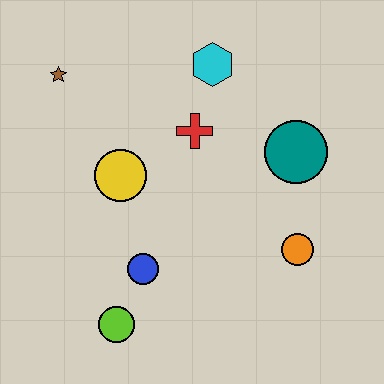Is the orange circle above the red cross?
No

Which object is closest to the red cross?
The cyan hexagon is closest to the red cross.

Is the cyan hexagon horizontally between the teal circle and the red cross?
Yes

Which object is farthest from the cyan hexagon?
The lime circle is farthest from the cyan hexagon.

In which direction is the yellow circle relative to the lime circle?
The yellow circle is above the lime circle.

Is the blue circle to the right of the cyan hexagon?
No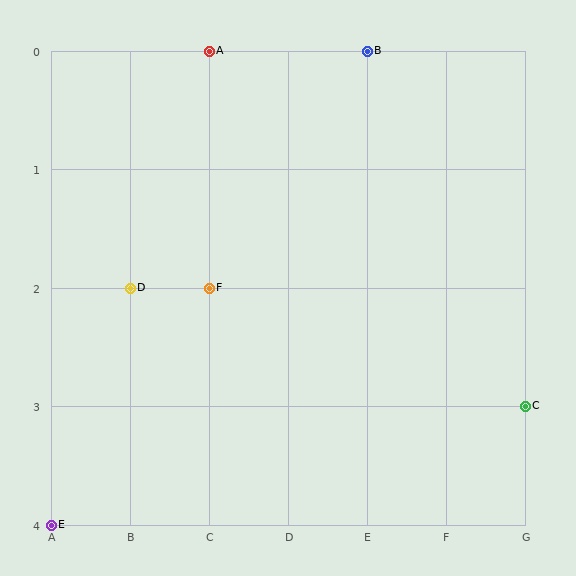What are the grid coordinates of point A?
Point A is at grid coordinates (C, 0).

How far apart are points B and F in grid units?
Points B and F are 2 columns and 2 rows apart (about 2.8 grid units diagonally).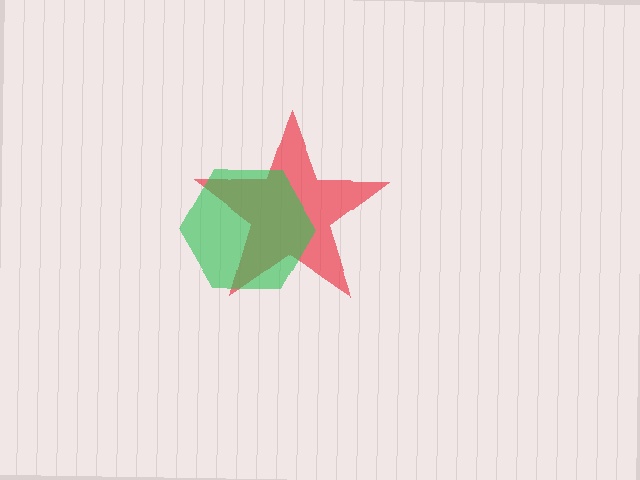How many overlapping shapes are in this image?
There are 2 overlapping shapes in the image.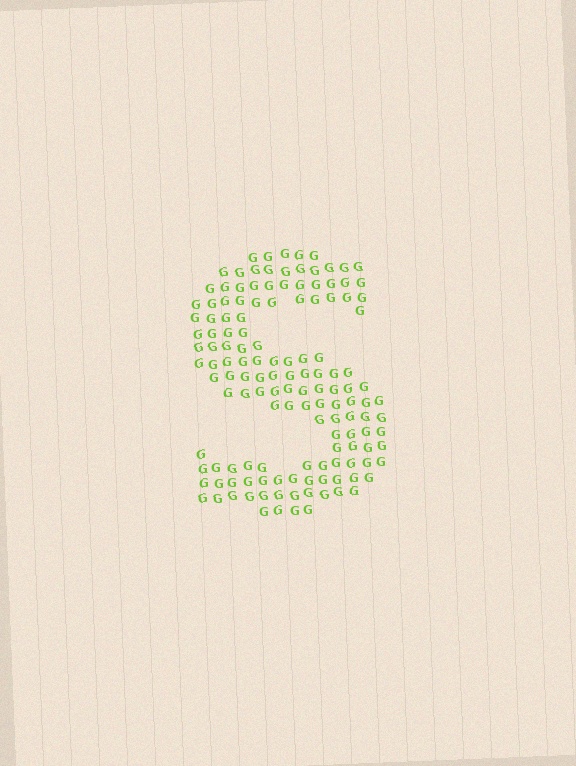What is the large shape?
The large shape is the letter S.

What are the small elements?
The small elements are letter G's.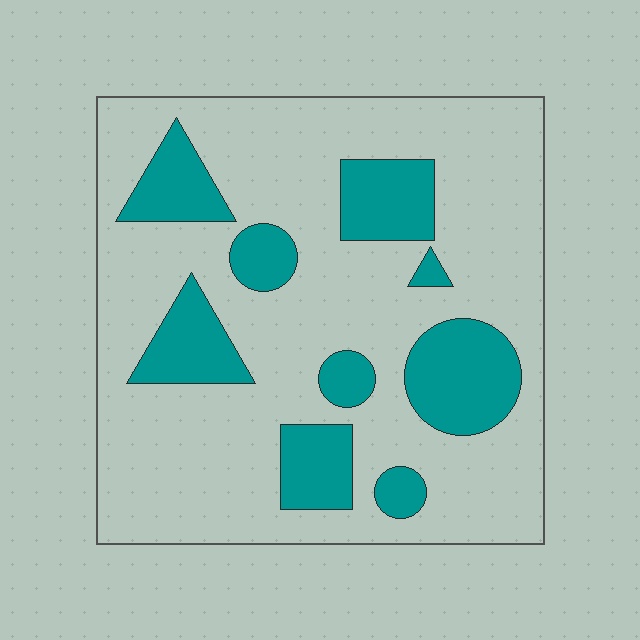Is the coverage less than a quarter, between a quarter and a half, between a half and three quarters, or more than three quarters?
Less than a quarter.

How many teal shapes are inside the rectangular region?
9.